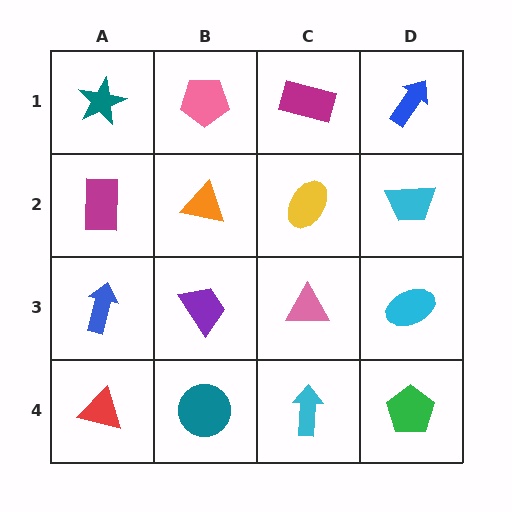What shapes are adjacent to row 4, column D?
A cyan ellipse (row 3, column D), a cyan arrow (row 4, column C).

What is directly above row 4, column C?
A pink triangle.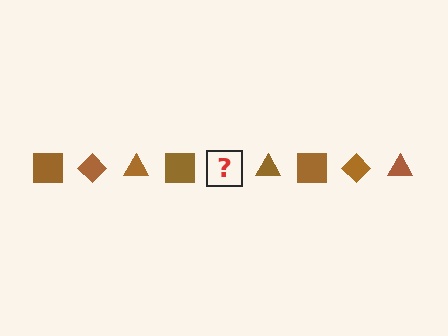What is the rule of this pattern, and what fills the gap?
The rule is that the pattern cycles through square, diamond, triangle shapes in brown. The gap should be filled with a brown diamond.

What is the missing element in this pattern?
The missing element is a brown diamond.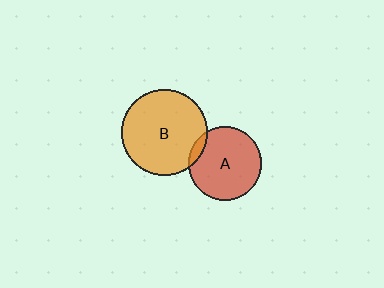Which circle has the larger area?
Circle B (orange).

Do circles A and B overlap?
Yes.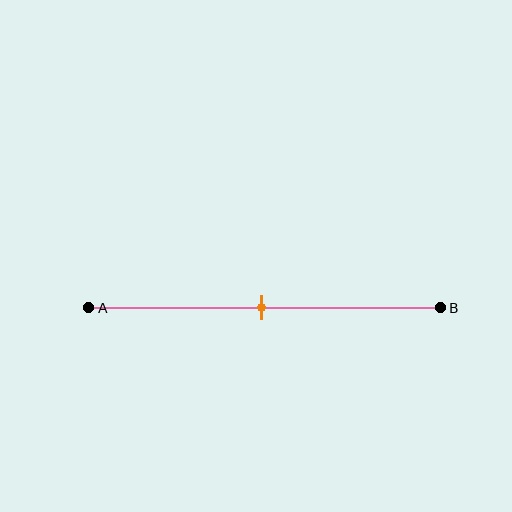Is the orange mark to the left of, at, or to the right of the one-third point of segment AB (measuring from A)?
The orange mark is to the right of the one-third point of segment AB.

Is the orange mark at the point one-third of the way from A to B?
No, the mark is at about 50% from A, not at the 33% one-third point.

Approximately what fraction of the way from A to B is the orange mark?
The orange mark is approximately 50% of the way from A to B.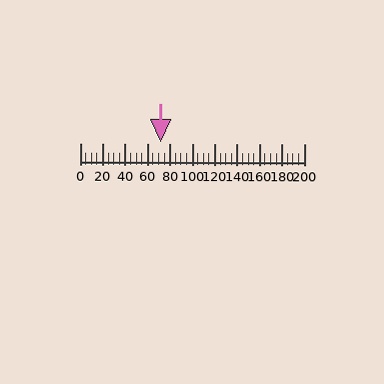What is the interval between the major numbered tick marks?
The major tick marks are spaced 20 units apart.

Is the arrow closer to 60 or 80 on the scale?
The arrow is closer to 80.